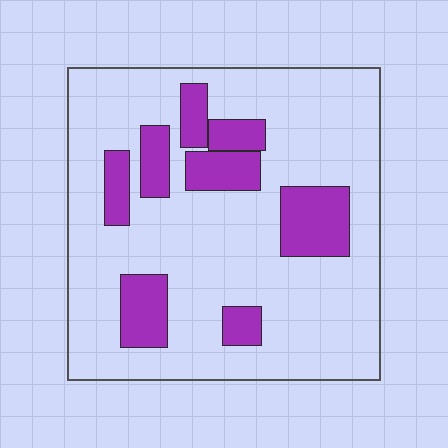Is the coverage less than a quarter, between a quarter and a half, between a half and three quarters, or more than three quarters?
Less than a quarter.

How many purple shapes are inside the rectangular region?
8.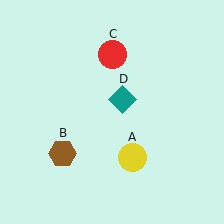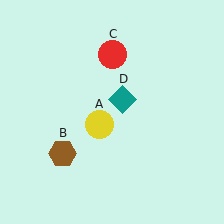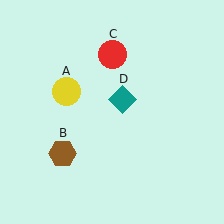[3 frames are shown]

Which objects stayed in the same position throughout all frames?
Brown hexagon (object B) and red circle (object C) and teal diamond (object D) remained stationary.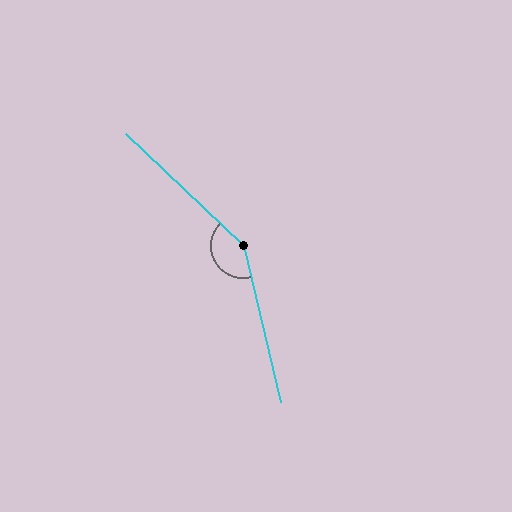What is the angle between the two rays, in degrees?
Approximately 147 degrees.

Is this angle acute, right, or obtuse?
It is obtuse.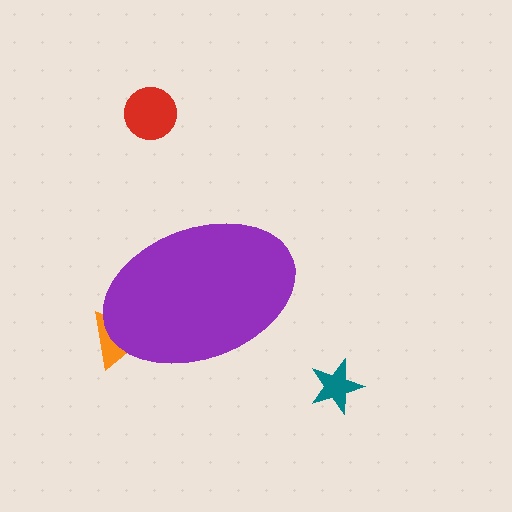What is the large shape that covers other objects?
A purple ellipse.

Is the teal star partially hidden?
No, the teal star is fully visible.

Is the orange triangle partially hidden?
Yes, the orange triangle is partially hidden behind the purple ellipse.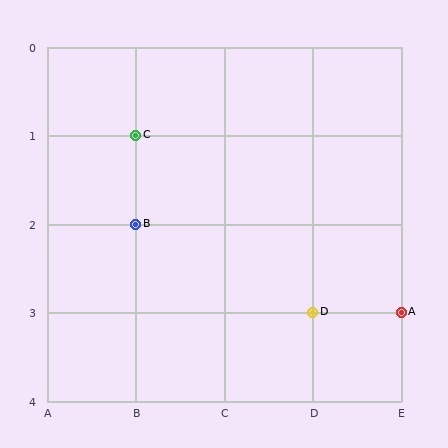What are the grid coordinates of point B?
Point B is at grid coordinates (B, 2).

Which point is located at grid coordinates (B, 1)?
Point C is at (B, 1).